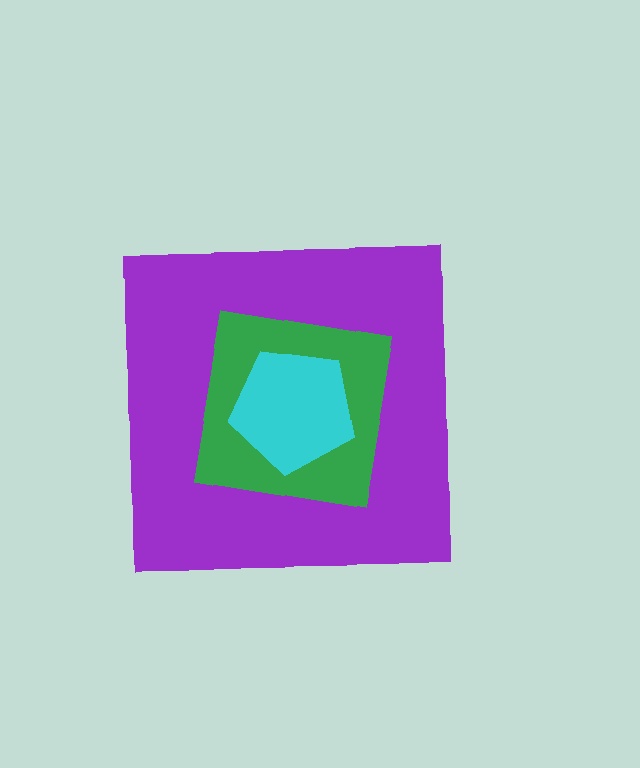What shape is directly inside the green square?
The cyan pentagon.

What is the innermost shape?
The cyan pentagon.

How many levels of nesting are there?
3.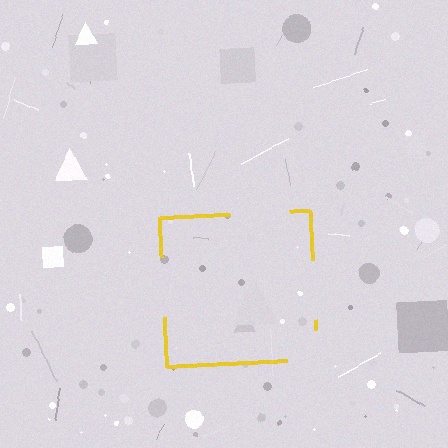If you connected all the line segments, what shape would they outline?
They would outline a square.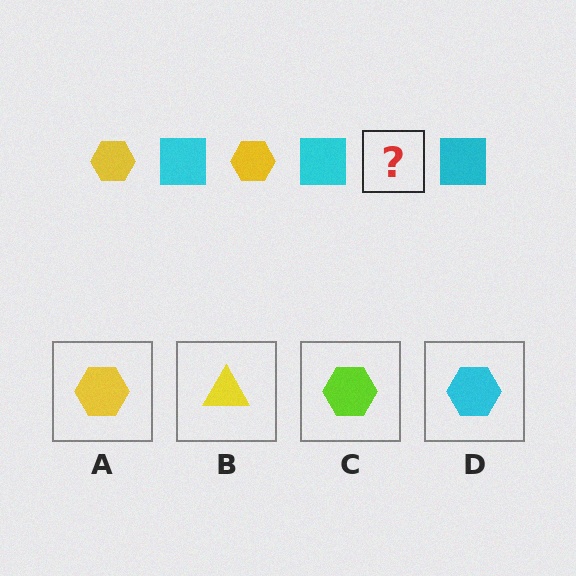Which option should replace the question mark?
Option A.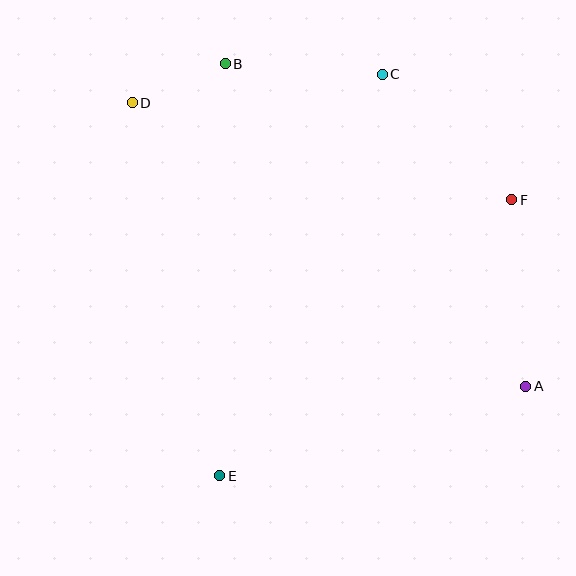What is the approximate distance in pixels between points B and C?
The distance between B and C is approximately 157 pixels.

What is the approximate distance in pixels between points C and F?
The distance between C and F is approximately 180 pixels.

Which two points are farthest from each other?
Points A and D are farthest from each other.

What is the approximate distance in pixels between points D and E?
The distance between D and E is approximately 383 pixels.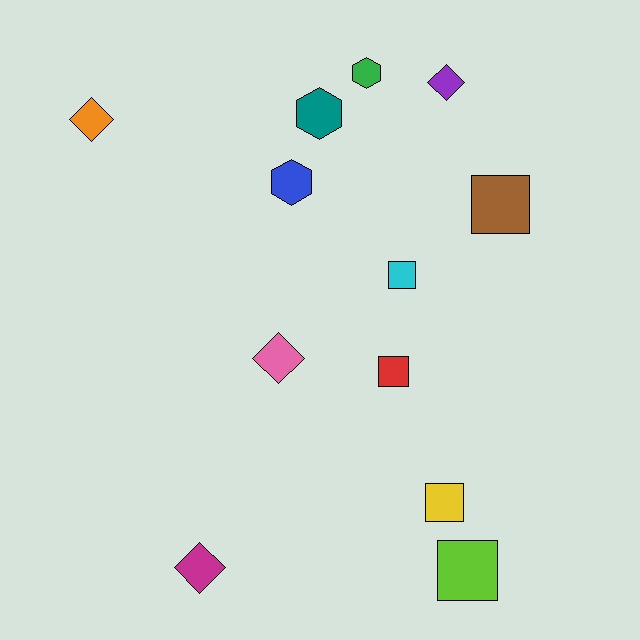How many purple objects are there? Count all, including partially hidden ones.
There is 1 purple object.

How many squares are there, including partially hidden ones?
There are 5 squares.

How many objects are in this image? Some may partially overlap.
There are 12 objects.